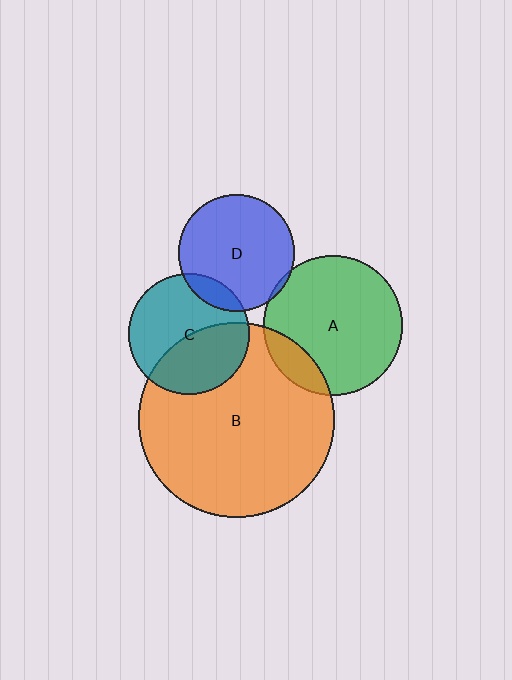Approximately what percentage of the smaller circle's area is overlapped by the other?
Approximately 5%.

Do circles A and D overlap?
Yes.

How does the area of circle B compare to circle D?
Approximately 2.8 times.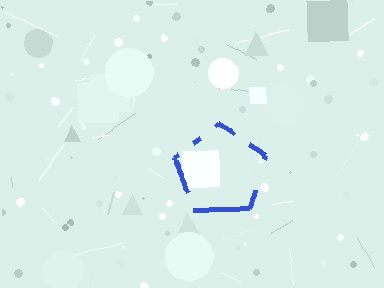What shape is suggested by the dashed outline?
The dashed outline suggests a pentagon.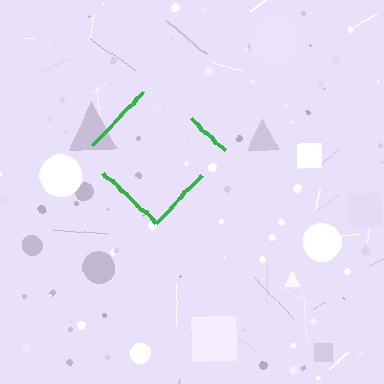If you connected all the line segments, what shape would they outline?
They would outline a diamond.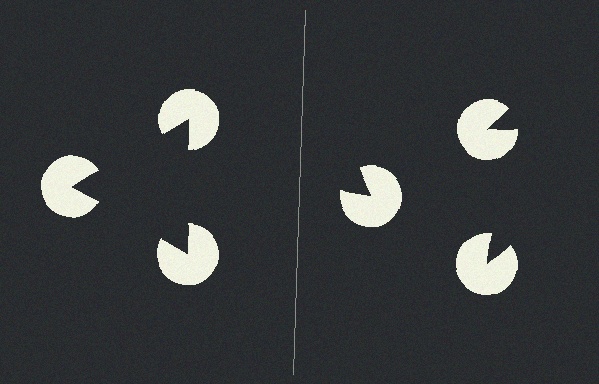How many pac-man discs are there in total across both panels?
6 — 3 on each side.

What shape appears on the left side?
An illusory triangle.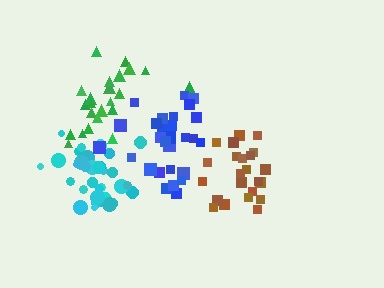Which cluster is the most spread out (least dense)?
Brown.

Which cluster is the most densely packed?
Cyan.